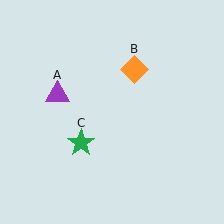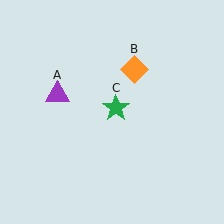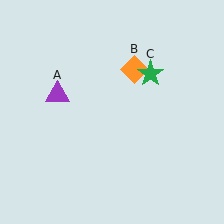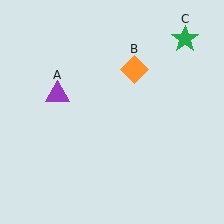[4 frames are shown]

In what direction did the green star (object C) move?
The green star (object C) moved up and to the right.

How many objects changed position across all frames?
1 object changed position: green star (object C).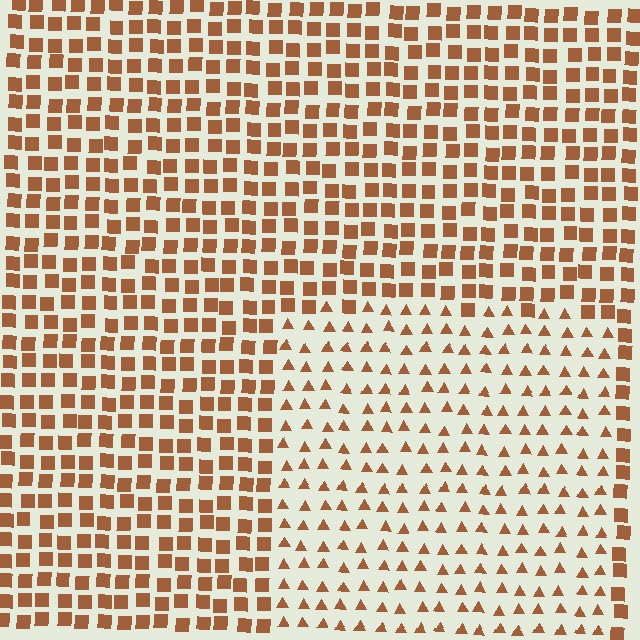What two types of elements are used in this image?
The image uses triangles inside the rectangle region and squares outside it.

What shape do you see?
I see a rectangle.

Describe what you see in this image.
The image is filled with small brown elements arranged in a uniform grid. A rectangle-shaped region contains triangles, while the surrounding area contains squares. The boundary is defined purely by the change in element shape.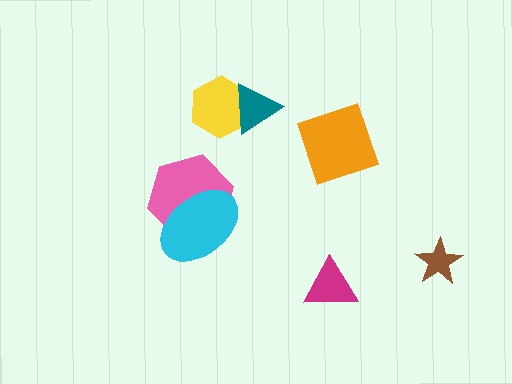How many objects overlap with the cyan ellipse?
1 object overlaps with the cyan ellipse.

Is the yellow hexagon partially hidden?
Yes, it is partially covered by another shape.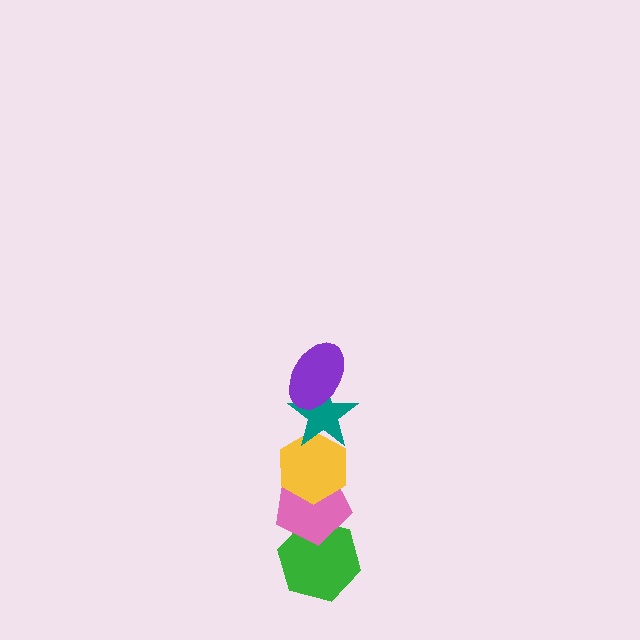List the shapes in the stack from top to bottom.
From top to bottom: the purple ellipse, the teal star, the yellow hexagon, the pink pentagon, the green hexagon.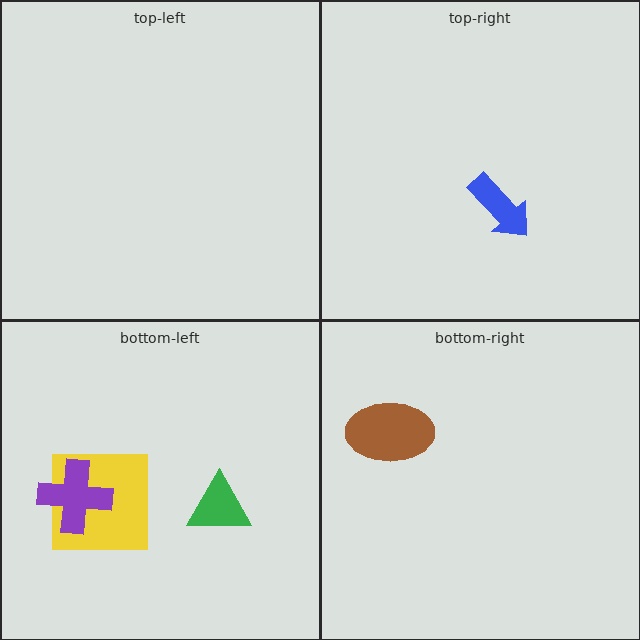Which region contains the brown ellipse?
The bottom-right region.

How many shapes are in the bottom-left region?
3.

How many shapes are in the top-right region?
1.